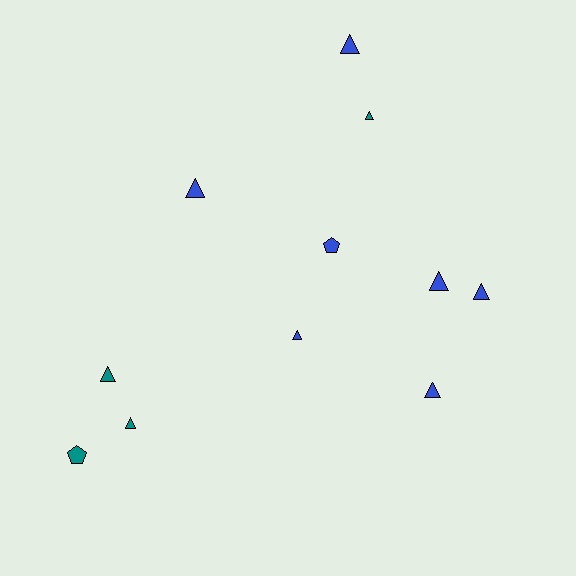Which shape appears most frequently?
Triangle, with 9 objects.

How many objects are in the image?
There are 11 objects.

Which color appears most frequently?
Blue, with 7 objects.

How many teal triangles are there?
There are 3 teal triangles.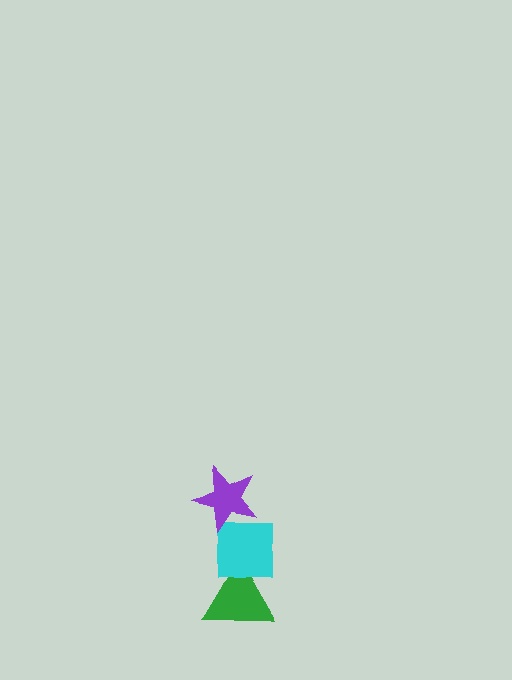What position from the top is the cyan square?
The cyan square is 2nd from the top.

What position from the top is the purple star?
The purple star is 1st from the top.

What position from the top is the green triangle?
The green triangle is 3rd from the top.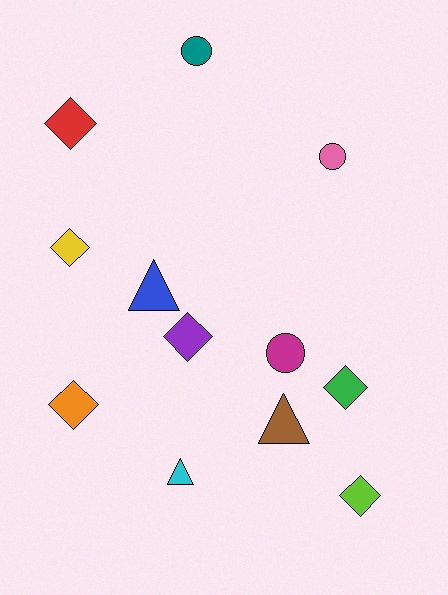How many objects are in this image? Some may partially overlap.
There are 12 objects.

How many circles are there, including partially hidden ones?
There are 3 circles.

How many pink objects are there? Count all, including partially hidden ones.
There is 1 pink object.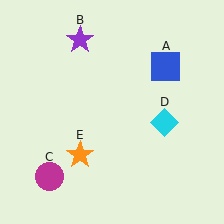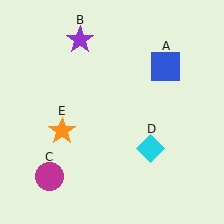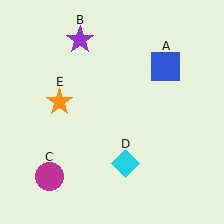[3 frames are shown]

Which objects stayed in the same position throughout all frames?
Blue square (object A) and purple star (object B) and magenta circle (object C) remained stationary.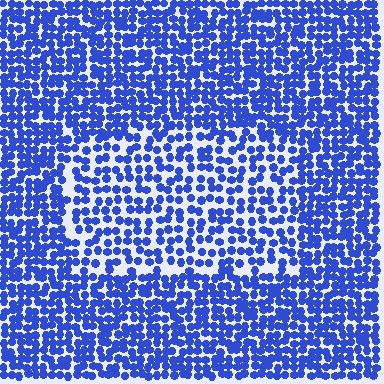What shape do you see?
I see a rectangle.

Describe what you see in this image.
The image contains small blue elements arranged at two different densities. A rectangle-shaped region is visible where the elements are less densely packed than the surrounding area.